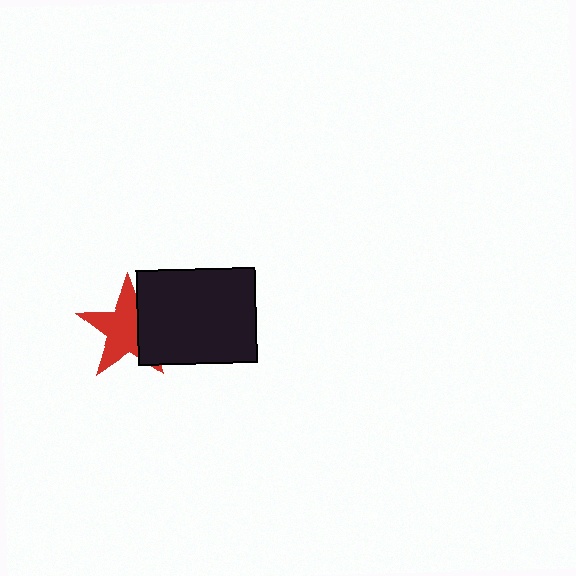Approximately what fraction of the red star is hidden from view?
Roughly 34% of the red star is hidden behind the black rectangle.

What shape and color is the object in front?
The object in front is a black rectangle.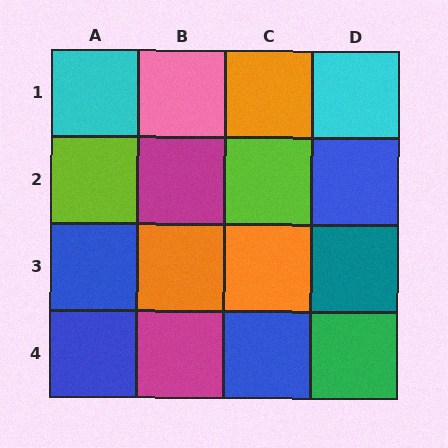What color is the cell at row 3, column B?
Orange.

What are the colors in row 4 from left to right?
Blue, magenta, blue, green.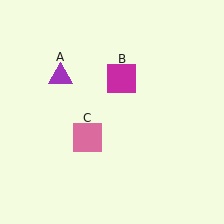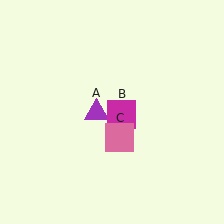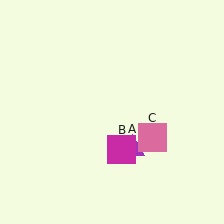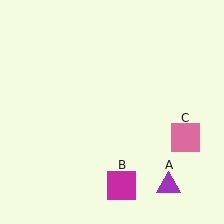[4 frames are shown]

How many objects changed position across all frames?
3 objects changed position: purple triangle (object A), magenta square (object B), pink square (object C).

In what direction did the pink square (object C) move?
The pink square (object C) moved right.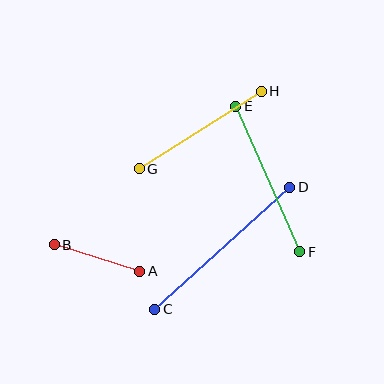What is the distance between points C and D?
The distance is approximately 182 pixels.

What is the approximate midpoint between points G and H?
The midpoint is at approximately (200, 130) pixels.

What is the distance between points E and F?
The distance is approximately 159 pixels.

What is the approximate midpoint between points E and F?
The midpoint is at approximately (268, 179) pixels.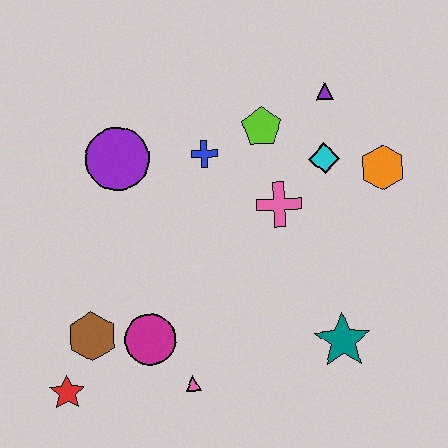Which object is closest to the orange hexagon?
The cyan diamond is closest to the orange hexagon.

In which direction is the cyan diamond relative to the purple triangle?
The cyan diamond is below the purple triangle.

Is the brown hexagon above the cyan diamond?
No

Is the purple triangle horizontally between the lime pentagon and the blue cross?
No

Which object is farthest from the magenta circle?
The purple triangle is farthest from the magenta circle.